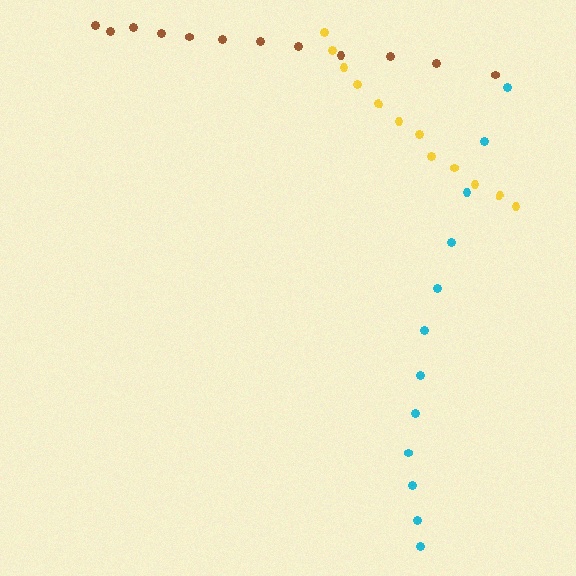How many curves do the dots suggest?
There are 3 distinct paths.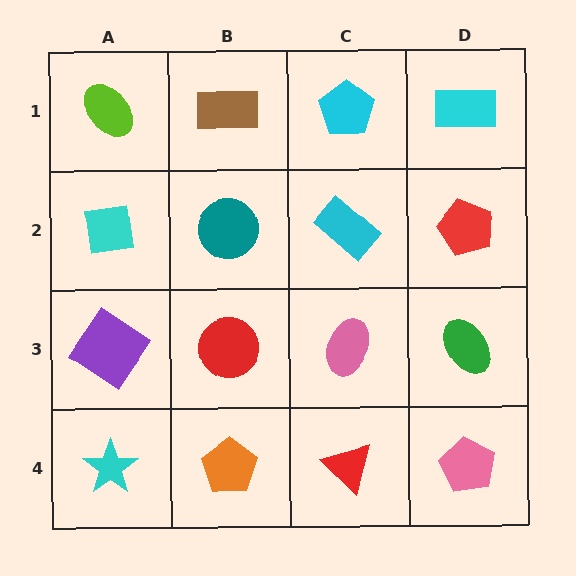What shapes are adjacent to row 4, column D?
A green ellipse (row 3, column D), a red triangle (row 4, column C).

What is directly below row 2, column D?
A green ellipse.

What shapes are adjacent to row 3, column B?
A teal circle (row 2, column B), an orange pentagon (row 4, column B), a purple diamond (row 3, column A), a pink ellipse (row 3, column C).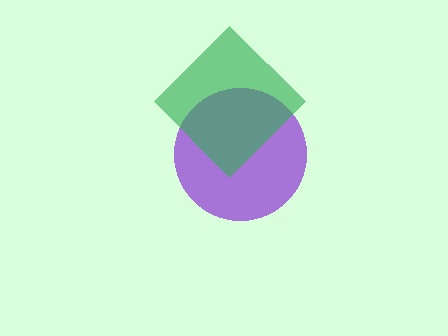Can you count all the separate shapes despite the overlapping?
Yes, there are 2 separate shapes.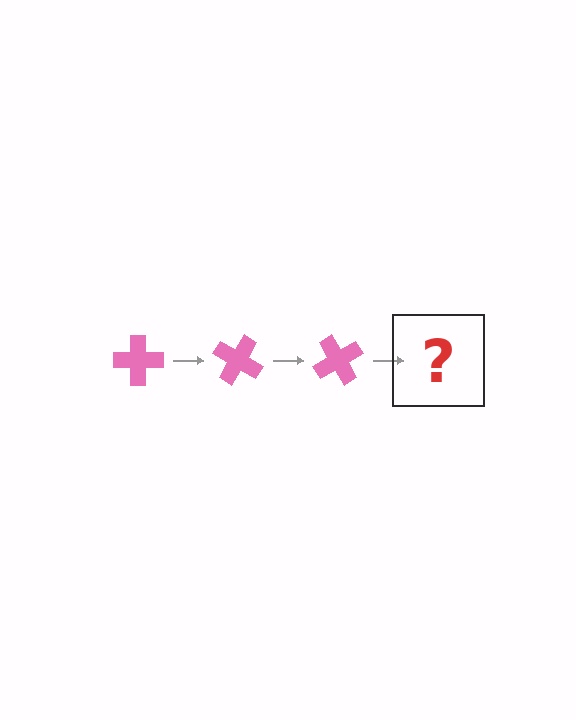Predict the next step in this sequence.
The next step is a pink cross rotated 90 degrees.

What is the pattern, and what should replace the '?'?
The pattern is that the cross rotates 30 degrees each step. The '?' should be a pink cross rotated 90 degrees.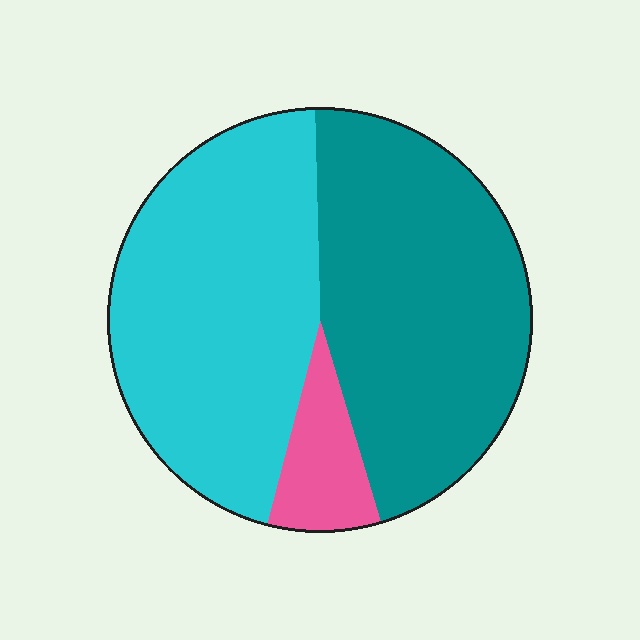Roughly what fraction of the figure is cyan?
Cyan covers 46% of the figure.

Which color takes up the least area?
Pink, at roughly 10%.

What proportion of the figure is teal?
Teal covers roughly 45% of the figure.